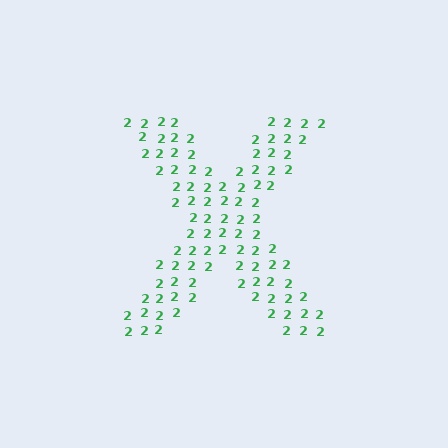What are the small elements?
The small elements are digit 2's.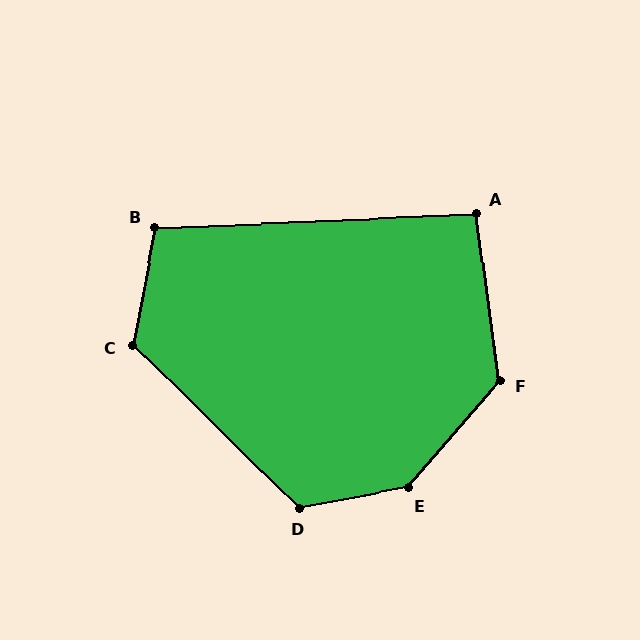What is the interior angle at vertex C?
Approximately 124 degrees (obtuse).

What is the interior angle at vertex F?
Approximately 132 degrees (obtuse).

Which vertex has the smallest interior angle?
A, at approximately 95 degrees.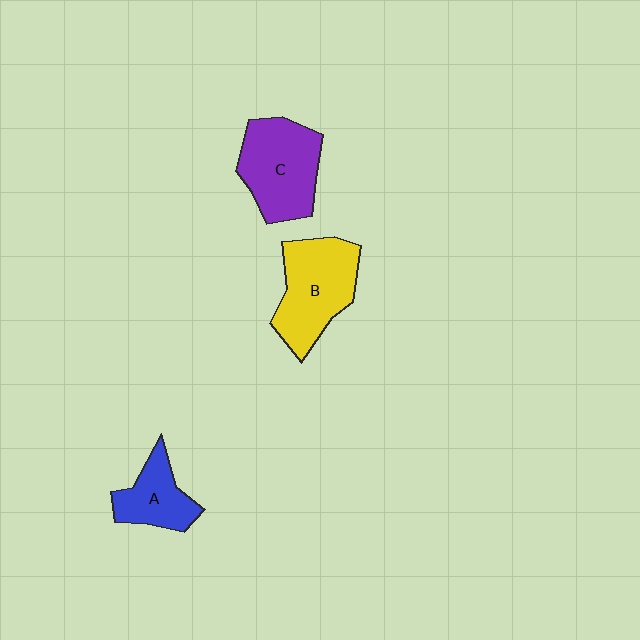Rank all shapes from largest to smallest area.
From largest to smallest: B (yellow), C (purple), A (blue).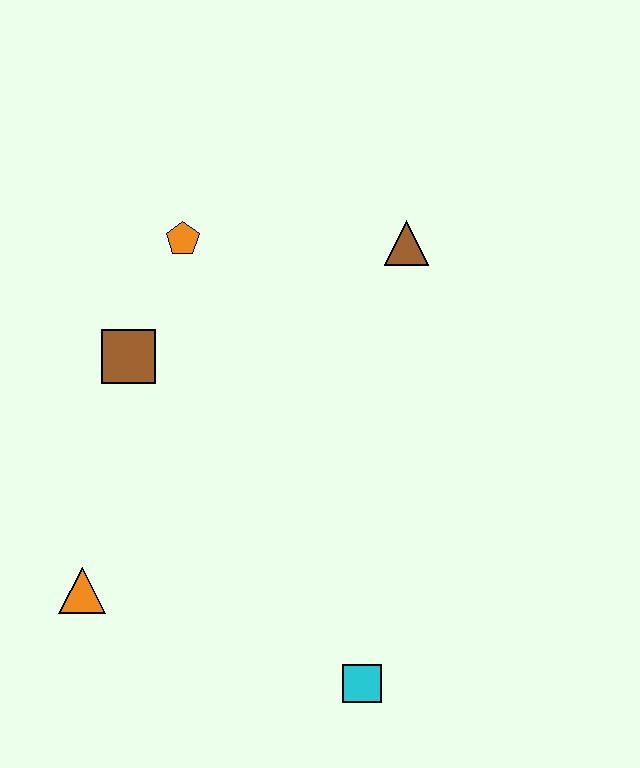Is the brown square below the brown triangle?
Yes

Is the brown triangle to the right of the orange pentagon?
Yes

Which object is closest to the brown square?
The orange pentagon is closest to the brown square.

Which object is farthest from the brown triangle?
The orange triangle is farthest from the brown triangle.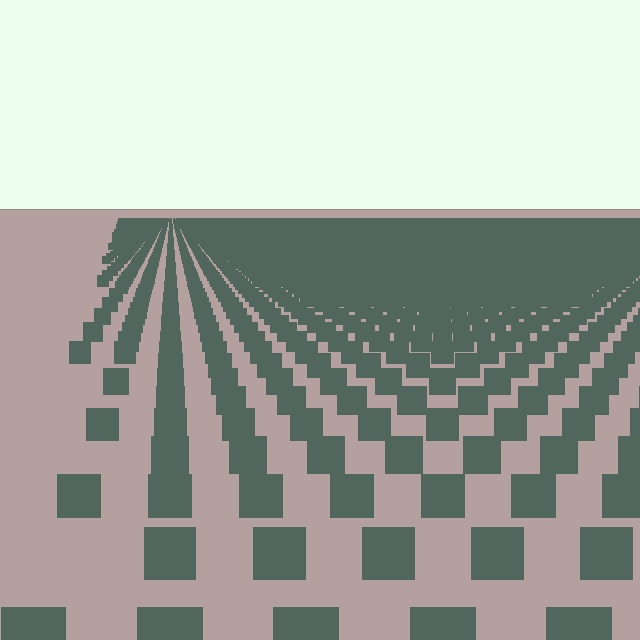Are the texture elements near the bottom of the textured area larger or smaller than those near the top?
Larger. Near the bottom, elements are closer to the viewer and appear at a bigger on-screen size.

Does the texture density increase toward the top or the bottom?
Density increases toward the top.